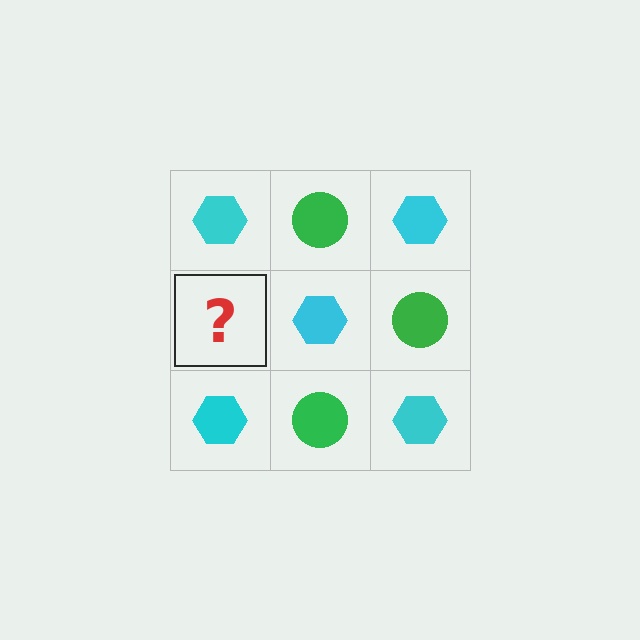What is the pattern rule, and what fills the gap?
The rule is that it alternates cyan hexagon and green circle in a checkerboard pattern. The gap should be filled with a green circle.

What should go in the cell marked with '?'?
The missing cell should contain a green circle.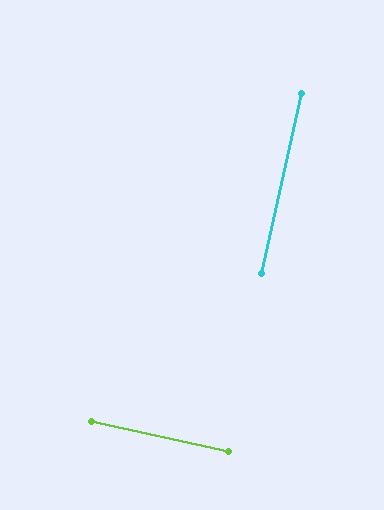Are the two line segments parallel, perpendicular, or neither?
Perpendicular — they meet at approximately 90°.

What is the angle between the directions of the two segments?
Approximately 90 degrees.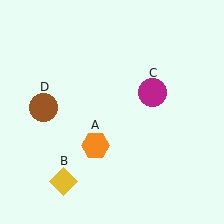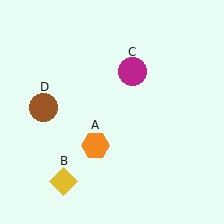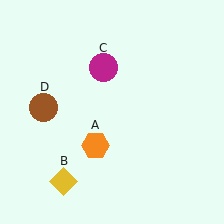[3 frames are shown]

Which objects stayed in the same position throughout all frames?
Orange hexagon (object A) and yellow diamond (object B) and brown circle (object D) remained stationary.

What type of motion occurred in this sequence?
The magenta circle (object C) rotated counterclockwise around the center of the scene.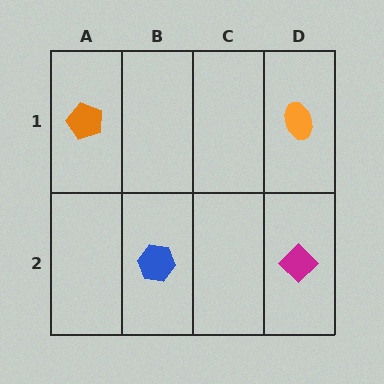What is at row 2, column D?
A magenta diamond.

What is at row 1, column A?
An orange pentagon.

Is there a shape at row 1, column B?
No, that cell is empty.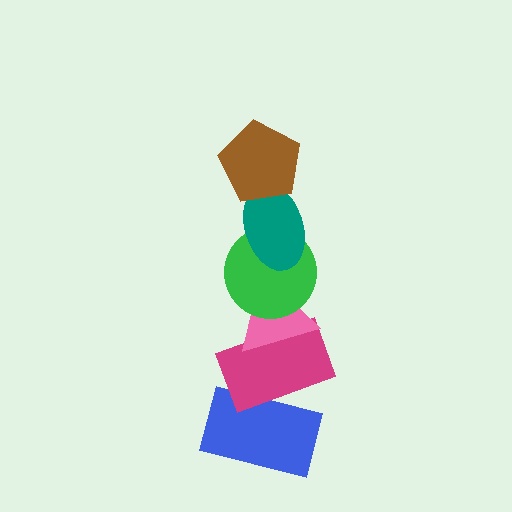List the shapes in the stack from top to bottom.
From top to bottom: the brown pentagon, the teal ellipse, the green circle, the pink triangle, the magenta rectangle, the blue rectangle.